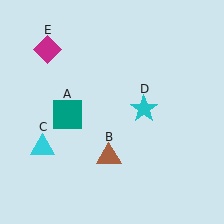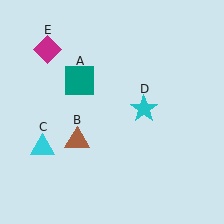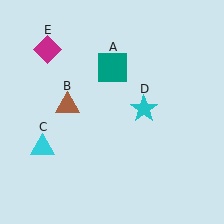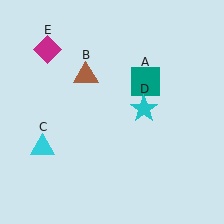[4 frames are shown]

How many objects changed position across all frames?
2 objects changed position: teal square (object A), brown triangle (object B).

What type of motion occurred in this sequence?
The teal square (object A), brown triangle (object B) rotated clockwise around the center of the scene.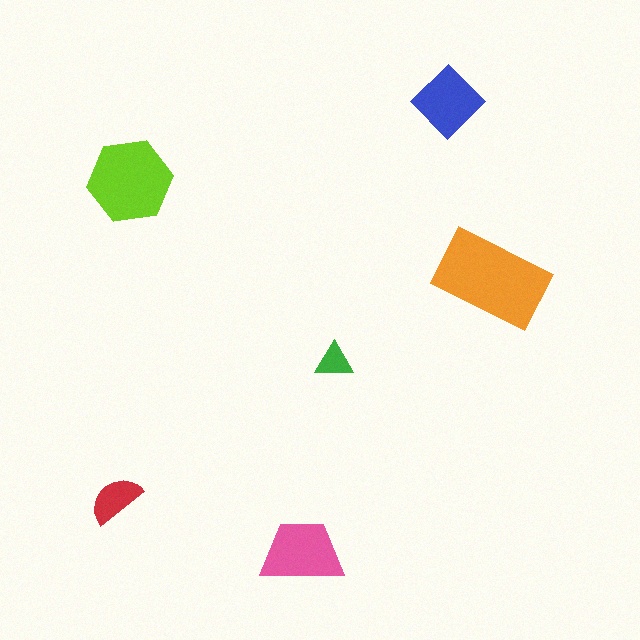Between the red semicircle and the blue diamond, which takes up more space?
The blue diamond.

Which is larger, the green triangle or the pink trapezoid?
The pink trapezoid.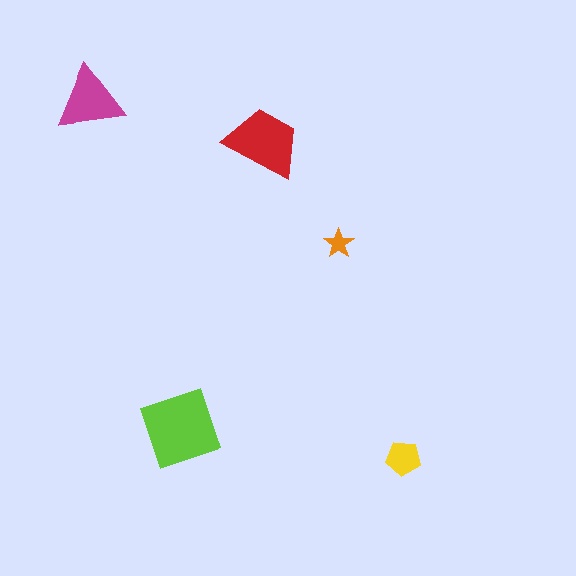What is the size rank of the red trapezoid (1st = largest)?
2nd.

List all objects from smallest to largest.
The orange star, the yellow pentagon, the magenta triangle, the red trapezoid, the lime square.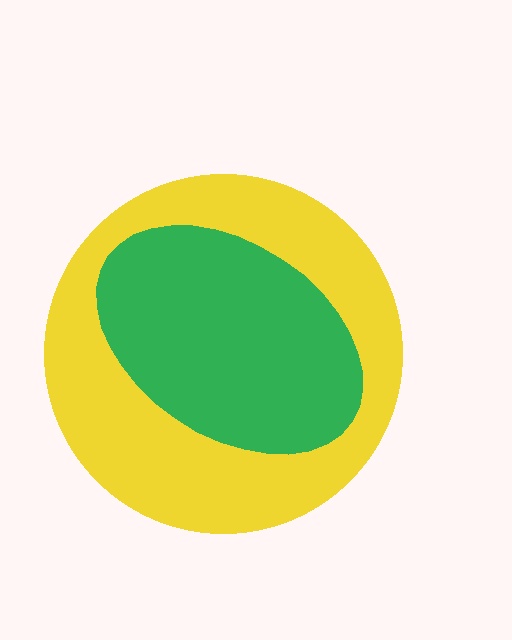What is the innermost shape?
The green ellipse.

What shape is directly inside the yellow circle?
The green ellipse.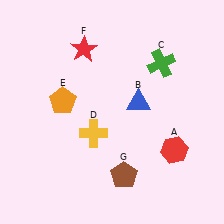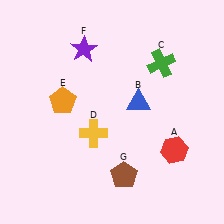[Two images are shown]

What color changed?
The star (F) changed from red in Image 1 to purple in Image 2.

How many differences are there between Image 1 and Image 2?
There is 1 difference between the two images.